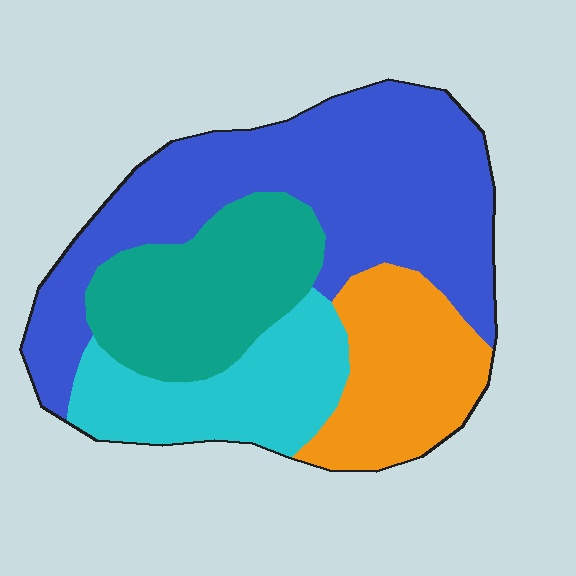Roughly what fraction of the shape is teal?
Teal covers roughly 20% of the shape.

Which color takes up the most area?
Blue, at roughly 45%.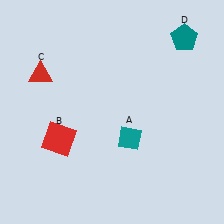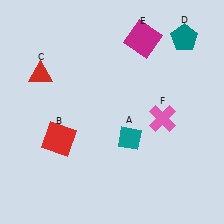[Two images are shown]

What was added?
A magenta square (E), a pink cross (F) were added in Image 2.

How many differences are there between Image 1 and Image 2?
There are 2 differences between the two images.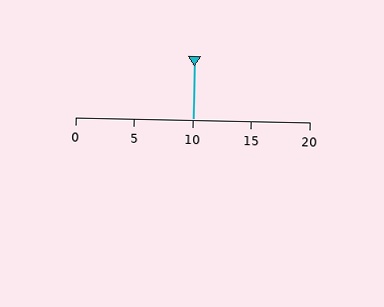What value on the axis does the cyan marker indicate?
The marker indicates approximately 10.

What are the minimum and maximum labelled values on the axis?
The axis runs from 0 to 20.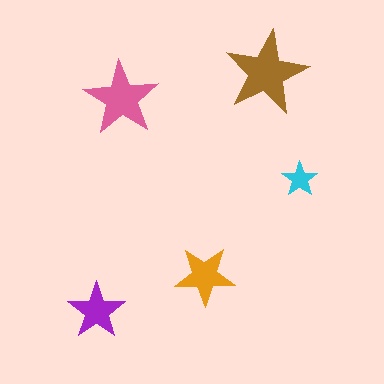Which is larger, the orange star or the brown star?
The brown one.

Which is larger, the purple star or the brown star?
The brown one.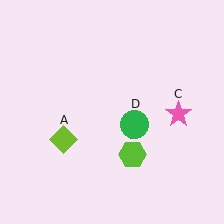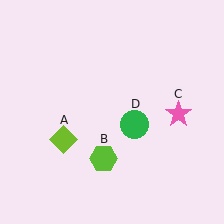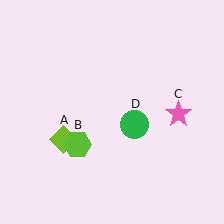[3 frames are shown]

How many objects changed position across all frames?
1 object changed position: lime hexagon (object B).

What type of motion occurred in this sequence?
The lime hexagon (object B) rotated clockwise around the center of the scene.